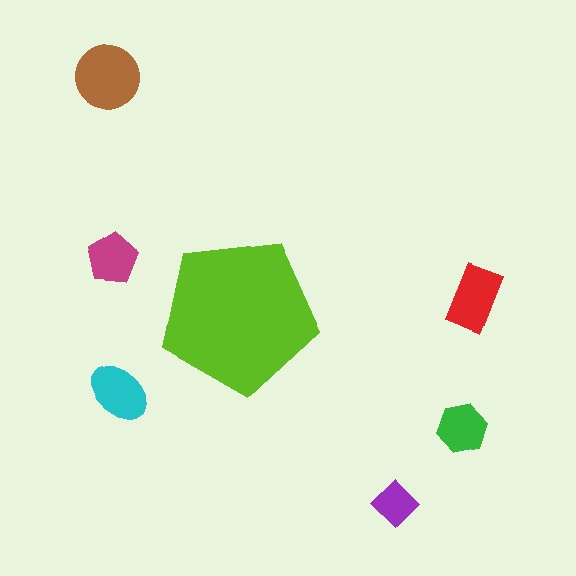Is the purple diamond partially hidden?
No, the purple diamond is fully visible.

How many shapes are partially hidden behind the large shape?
0 shapes are partially hidden.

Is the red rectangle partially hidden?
No, the red rectangle is fully visible.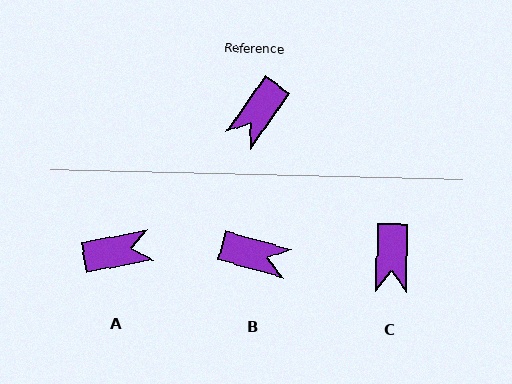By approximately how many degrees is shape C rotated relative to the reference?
Approximately 33 degrees counter-clockwise.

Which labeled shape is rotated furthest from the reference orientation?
A, about 135 degrees away.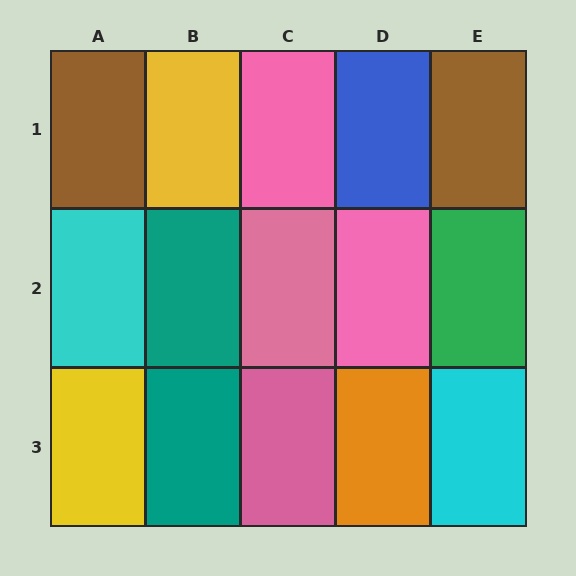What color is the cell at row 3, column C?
Pink.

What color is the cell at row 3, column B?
Teal.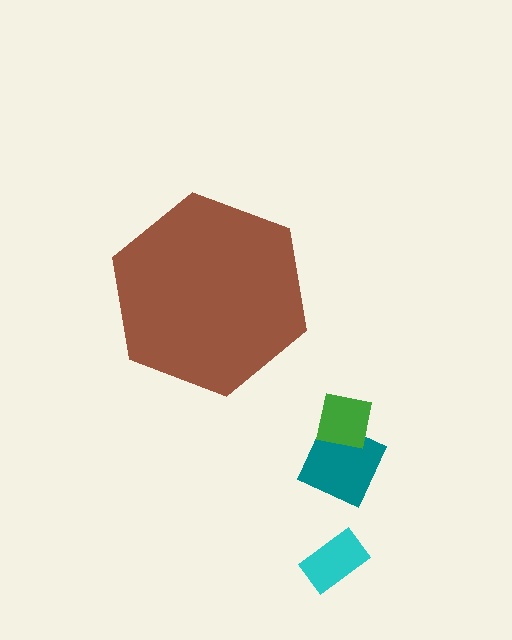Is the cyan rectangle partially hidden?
No, the cyan rectangle is fully visible.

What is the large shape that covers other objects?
A brown hexagon.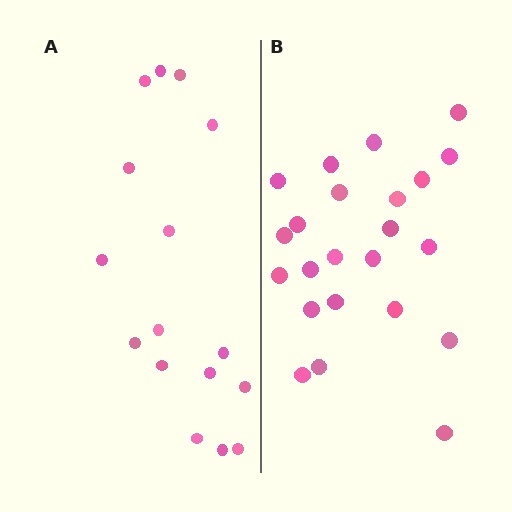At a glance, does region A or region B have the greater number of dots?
Region B (the right region) has more dots.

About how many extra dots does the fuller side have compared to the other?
Region B has roughly 8 or so more dots than region A.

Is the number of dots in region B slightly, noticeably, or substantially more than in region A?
Region B has noticeably more, but not dramatically so. The ratio is roughly 1.4 to 1.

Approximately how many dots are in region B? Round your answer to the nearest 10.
About 20 dots. (The exact count is 23, which rounds to 20.)